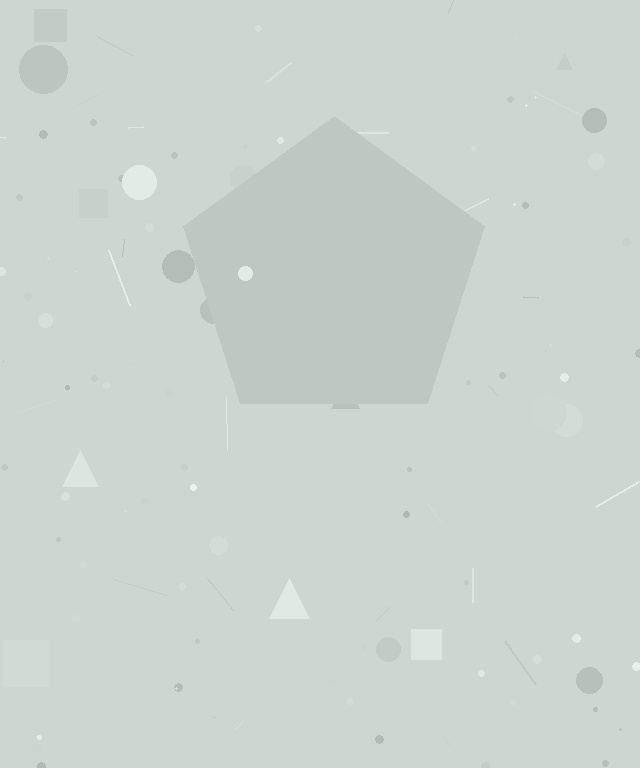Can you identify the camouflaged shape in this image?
The camouflaged shape is a pentagon.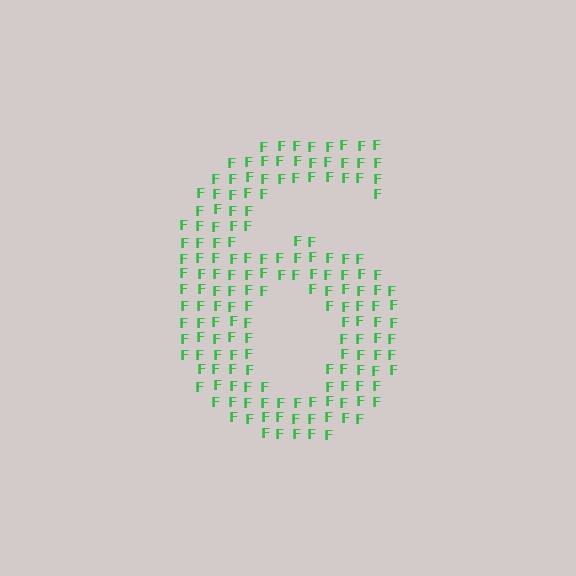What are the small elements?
The small elements are letter F's.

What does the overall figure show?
The overall figure shows the digit 6.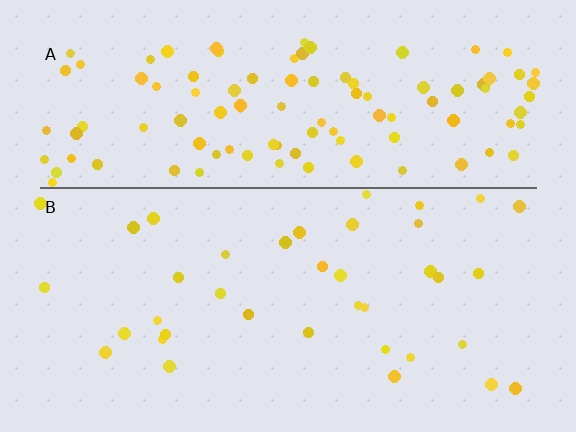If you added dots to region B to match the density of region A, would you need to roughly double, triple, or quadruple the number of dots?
Approximately triple.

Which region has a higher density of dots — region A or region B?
A (the top).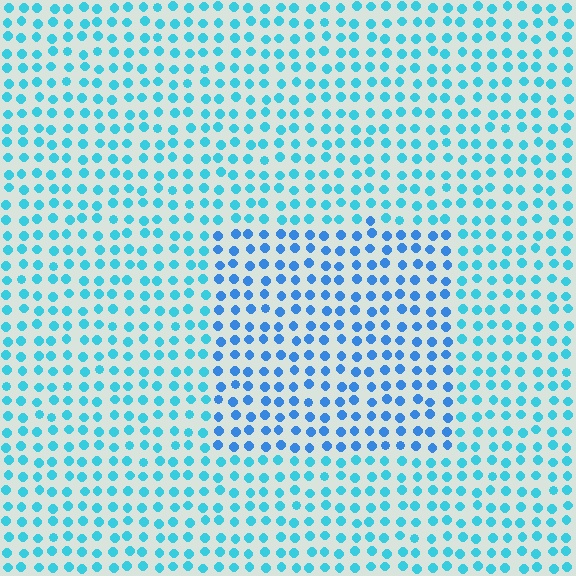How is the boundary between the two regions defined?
The boundary is defined purely by a slight shift in hue (about 25 degrees). Spacing, size, and orientation are identical on both sides.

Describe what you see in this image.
The image is filled with small cyan elements in a uniform arrangement. A rectangle-shaped region is visible where the elements are tinted to a slightly different hue, forming a subtle color boundary.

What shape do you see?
I see a rectangle.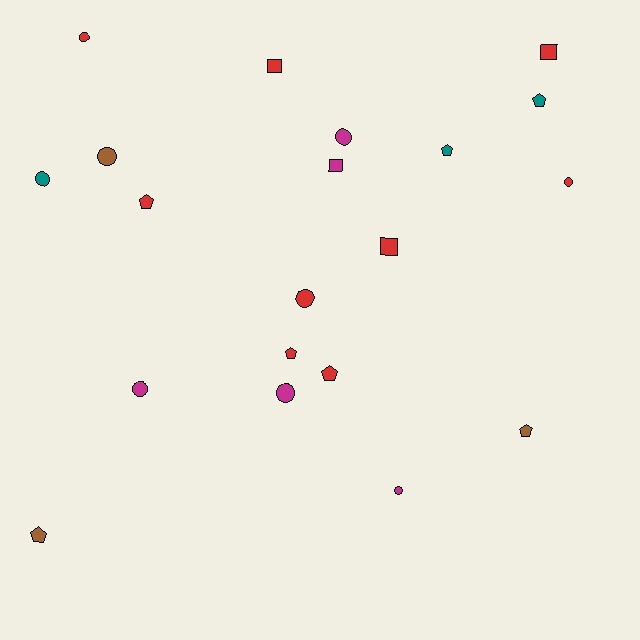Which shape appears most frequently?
Circle, with 9 objects.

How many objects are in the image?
There are 20 objects.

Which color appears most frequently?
Red, with 9 objects.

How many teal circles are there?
There is 1 teal circle.